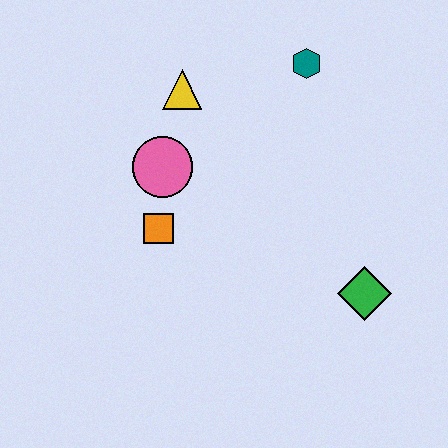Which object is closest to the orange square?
The pink circle is closest to the orange square.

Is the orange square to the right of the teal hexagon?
No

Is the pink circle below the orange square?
No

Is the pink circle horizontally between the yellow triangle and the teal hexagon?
No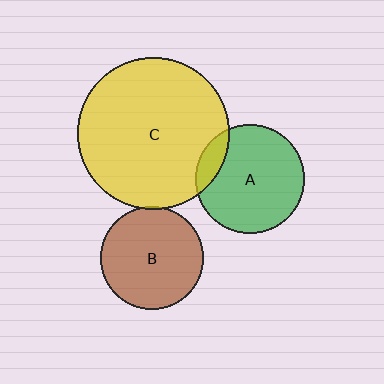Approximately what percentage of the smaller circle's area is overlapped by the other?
Approximately 5%.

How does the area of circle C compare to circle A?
Approximately 2.0 times.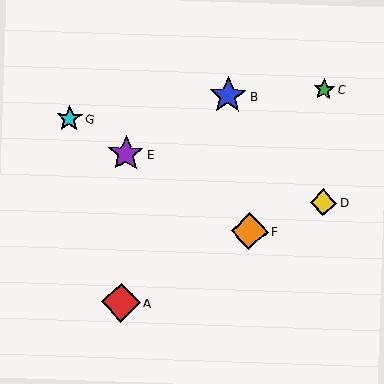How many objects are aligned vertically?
2 objects (A, E) are aligned vertically.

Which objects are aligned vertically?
Objects A, E are aligned vertically.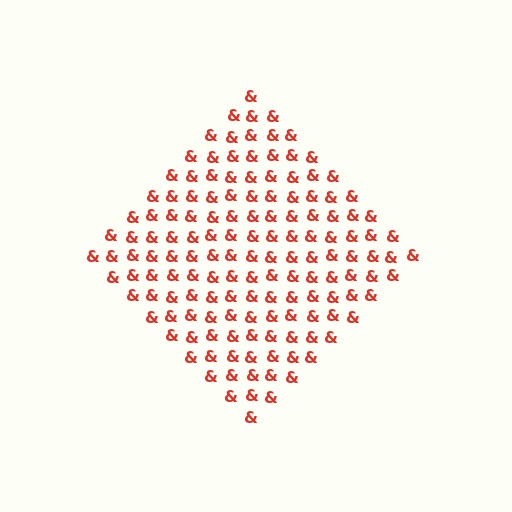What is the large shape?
The large shape is a diamond.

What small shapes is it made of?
It is made of small ampersands.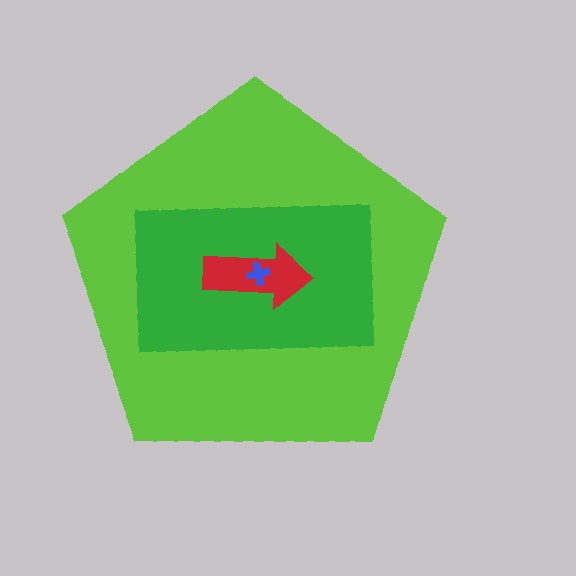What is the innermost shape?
The blue cross.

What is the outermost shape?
The lime pentagon.